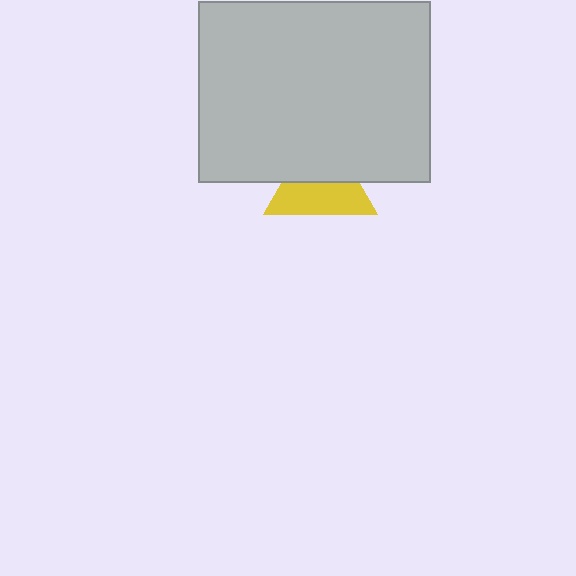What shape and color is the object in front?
The object in front is a light gray rectangle.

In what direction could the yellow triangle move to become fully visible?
The yellow triangle could move down. That would shift it out from behind the light gray rectangle entirely.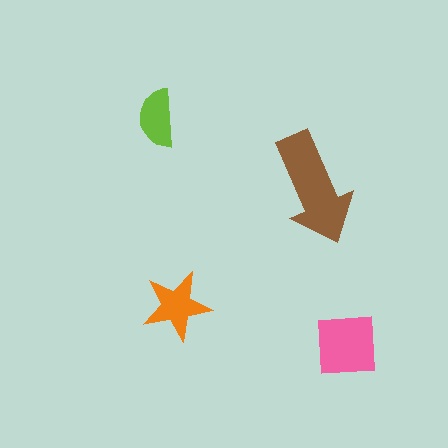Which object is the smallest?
The lime semicircle.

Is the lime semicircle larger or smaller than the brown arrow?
Smaller.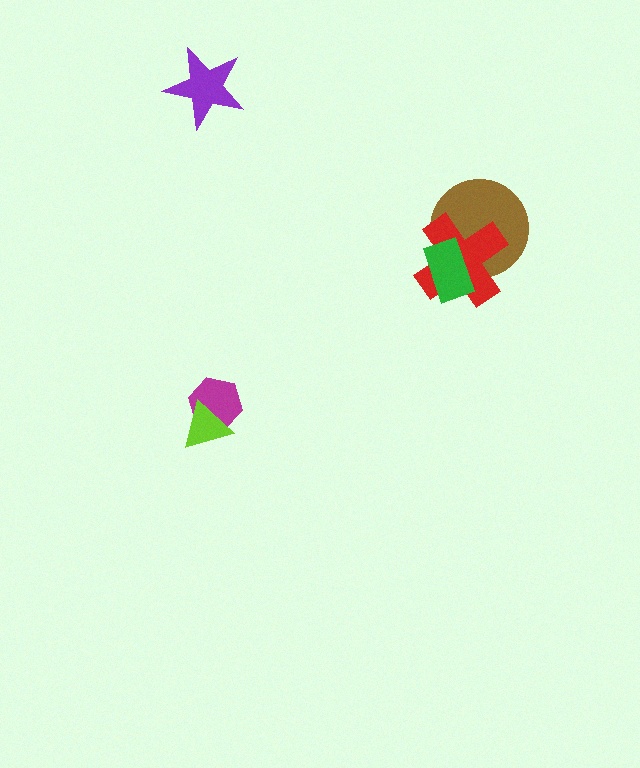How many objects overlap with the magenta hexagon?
1 object overlaps with the magenta hexagon.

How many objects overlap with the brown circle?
2 objects overlap with the brown circle.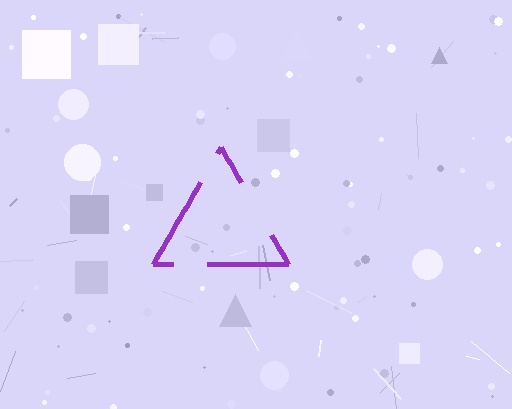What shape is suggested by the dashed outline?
The dashed outline suggests a triangle.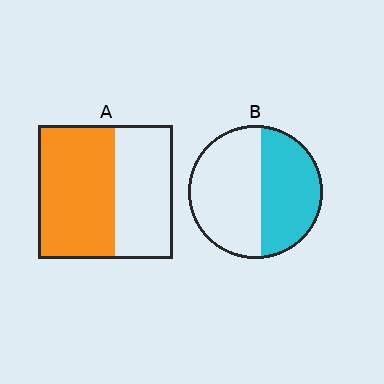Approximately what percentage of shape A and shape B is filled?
A is approximately 55% and B is approximately 45%.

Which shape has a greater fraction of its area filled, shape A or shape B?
Shape A.